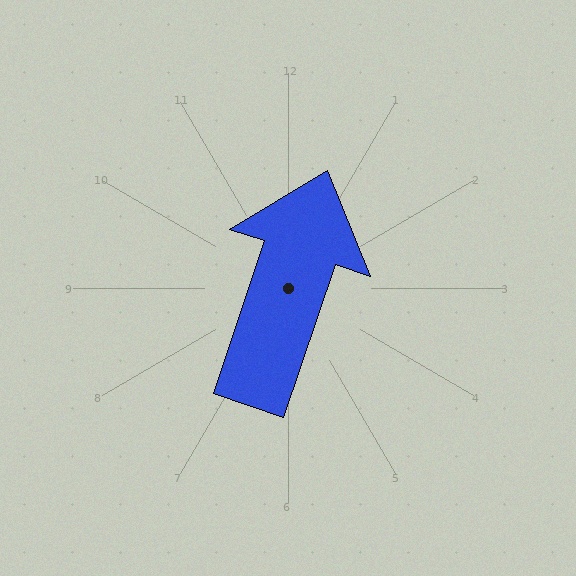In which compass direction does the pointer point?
North.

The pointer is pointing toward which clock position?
Roughly 1 o'clock.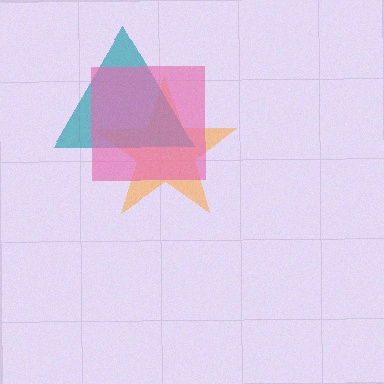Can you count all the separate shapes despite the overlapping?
Yes, there are 3 separate shapes.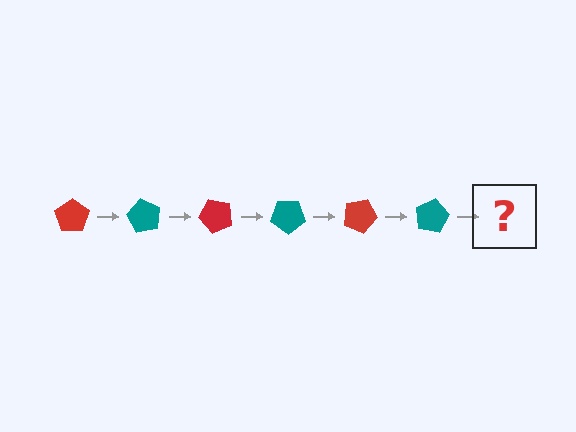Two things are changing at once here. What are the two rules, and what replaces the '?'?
The two rules are that it rotates 60 degrees each step and the color cycles through red and teal. The '?' should be a red pentagon, rotated 360 degrees from the start.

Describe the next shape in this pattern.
It should be a red pentagon, rotated 360 degrees from the start.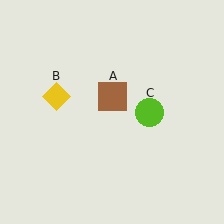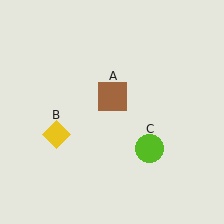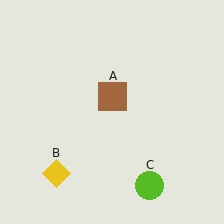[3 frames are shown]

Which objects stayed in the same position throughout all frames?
Brown square (object A) remained stationary.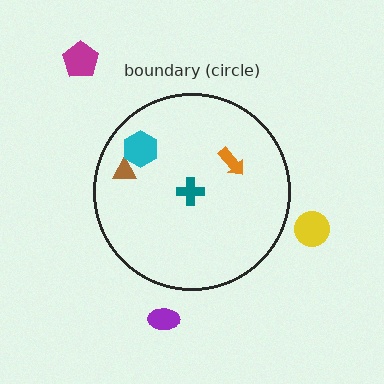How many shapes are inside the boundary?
4 inside, 3 outside.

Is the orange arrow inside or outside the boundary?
Inside.